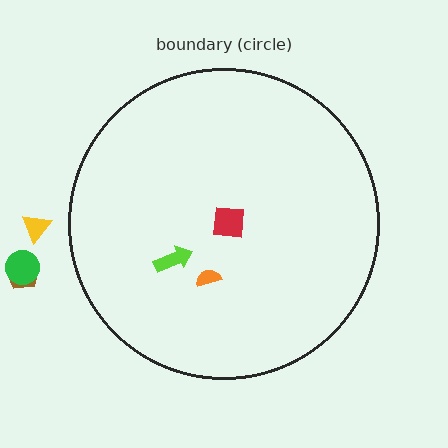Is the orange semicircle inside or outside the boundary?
Inside.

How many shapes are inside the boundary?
3 inside, 3 outside.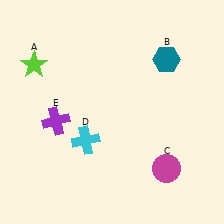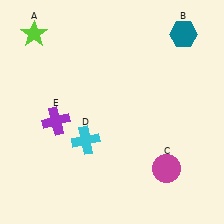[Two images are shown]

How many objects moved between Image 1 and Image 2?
2 objects moved between the two images.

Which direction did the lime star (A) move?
The lime star (A) moved up.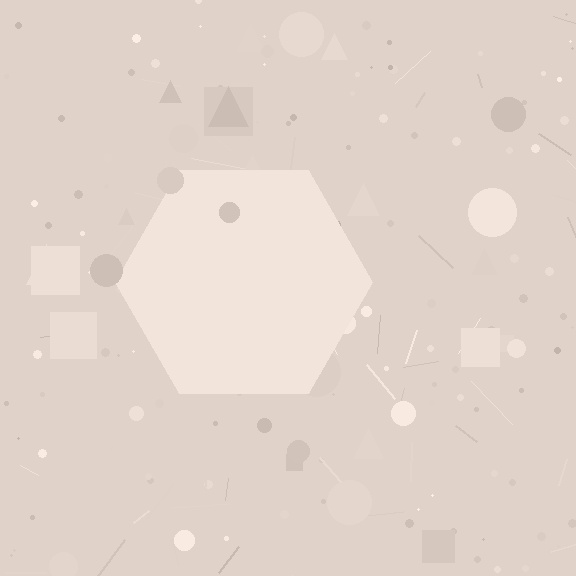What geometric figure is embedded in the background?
A hexagon is embedded in the background.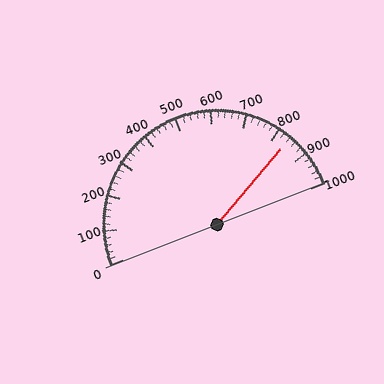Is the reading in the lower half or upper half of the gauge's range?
The reading is in the upper half of the range (0 to 1000).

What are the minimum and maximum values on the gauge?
The gauge ranges from 0 to 1000.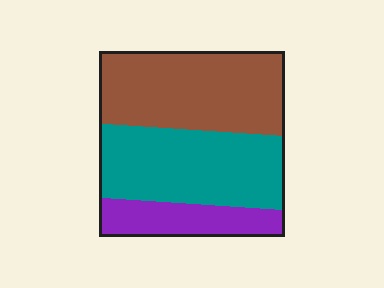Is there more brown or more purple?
Brown.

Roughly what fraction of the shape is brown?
Brown takes up about two fifths (2/5) of the shape.